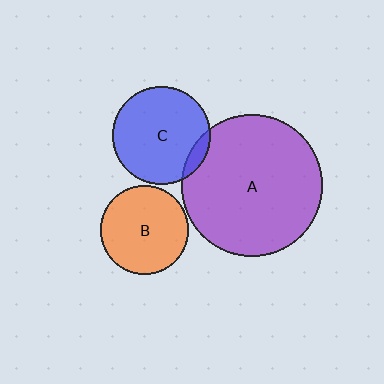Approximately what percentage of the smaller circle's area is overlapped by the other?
Approximately 10%.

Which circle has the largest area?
Circle A (purple).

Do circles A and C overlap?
Yes.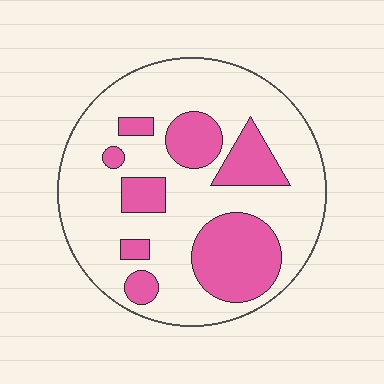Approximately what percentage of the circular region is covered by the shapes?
Approximately 30%.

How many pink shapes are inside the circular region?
8.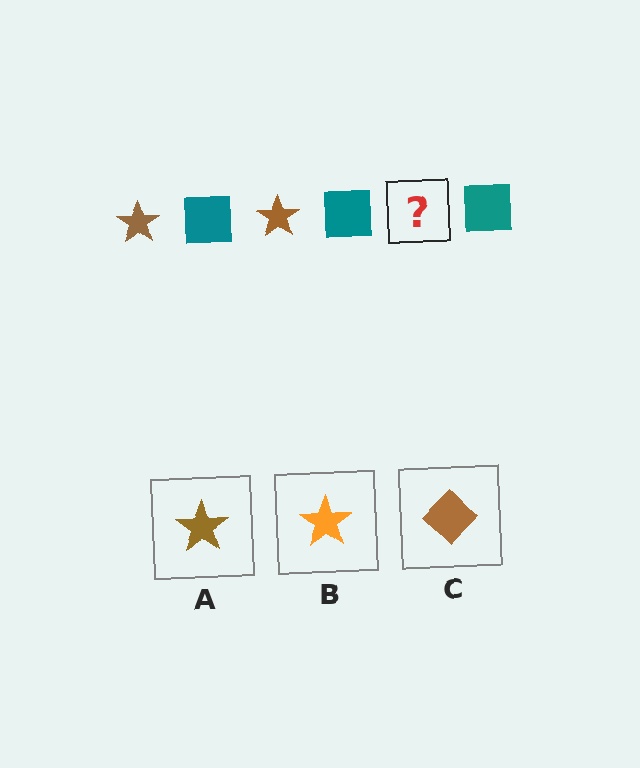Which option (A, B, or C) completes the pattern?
A.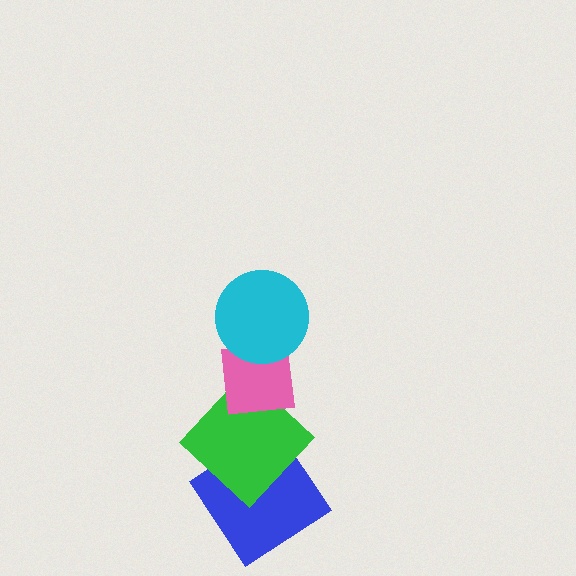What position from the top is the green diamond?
The green diamond is 3rd from the top.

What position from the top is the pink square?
The pink square is 2nd from the top.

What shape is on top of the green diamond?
The pink square is on top of the green diamond.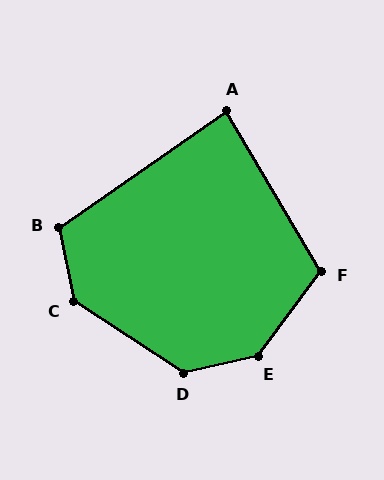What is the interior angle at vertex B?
Approximately 114 degrees (obtuse).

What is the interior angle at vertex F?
Approximately 112 degrees (obtuse).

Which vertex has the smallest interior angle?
A, at approximately 86 degrees.